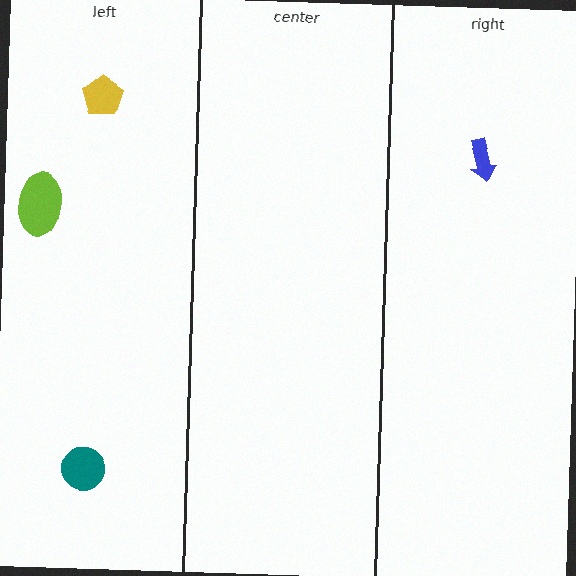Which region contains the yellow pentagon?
The left region.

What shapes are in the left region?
The teal circle, the lime ellipse, the yellow pentagon.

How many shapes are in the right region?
1.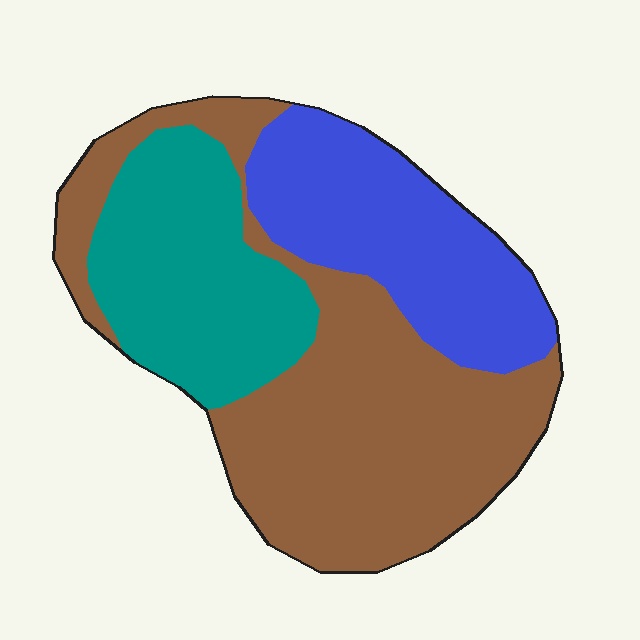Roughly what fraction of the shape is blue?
Blue takes up between a quarter and a half of the shape.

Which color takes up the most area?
Brown, at roughly 50%.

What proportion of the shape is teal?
Teal takes up about one quarter (1/4) of the shape.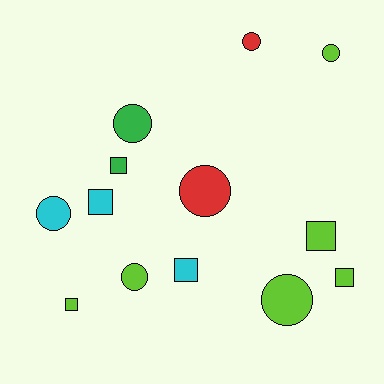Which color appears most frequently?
Lime, with 6 objects.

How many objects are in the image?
There are 13 objects.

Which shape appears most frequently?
Circle, with 7 objects.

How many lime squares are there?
There are 3 lime squares.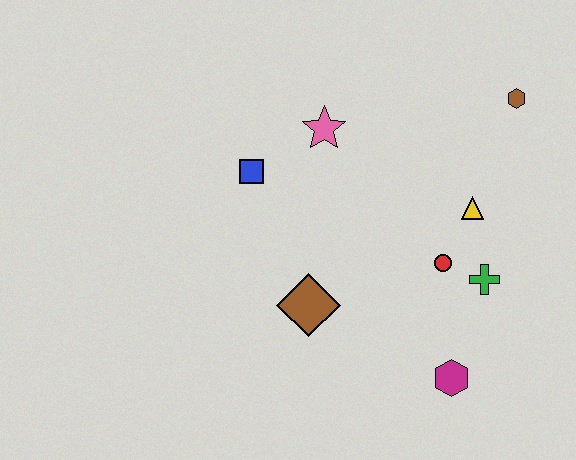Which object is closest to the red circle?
The green cross is closest to the red circle.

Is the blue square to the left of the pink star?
Yes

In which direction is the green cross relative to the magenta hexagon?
The green cross is above the magenta hexagon.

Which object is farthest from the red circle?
The blue square is farthest from the red circle.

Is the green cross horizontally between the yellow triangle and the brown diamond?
No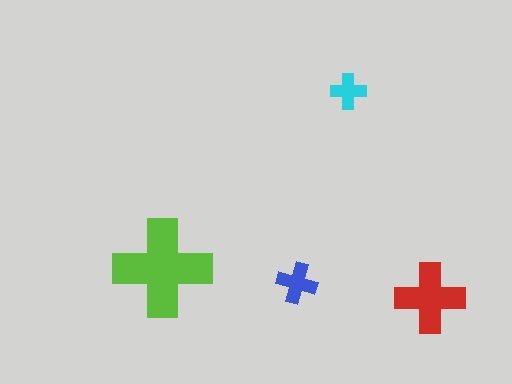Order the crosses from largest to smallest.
the lime one, the red one, the blue one, the cyan one.